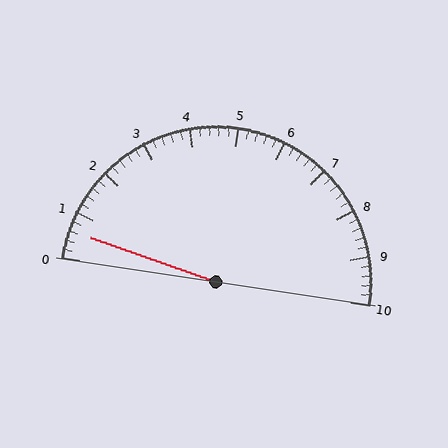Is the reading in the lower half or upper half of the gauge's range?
The reading is in the lower half of the range (0 to 10).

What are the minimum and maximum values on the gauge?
The gauge ranges from 0 to 10.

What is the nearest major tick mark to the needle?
The nearest major tick mark is 1.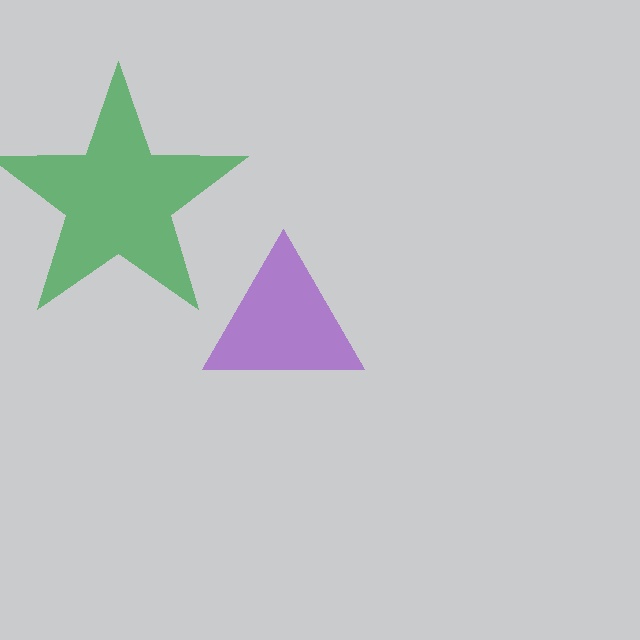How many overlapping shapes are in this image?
There are 2 overlapping shapes in the image.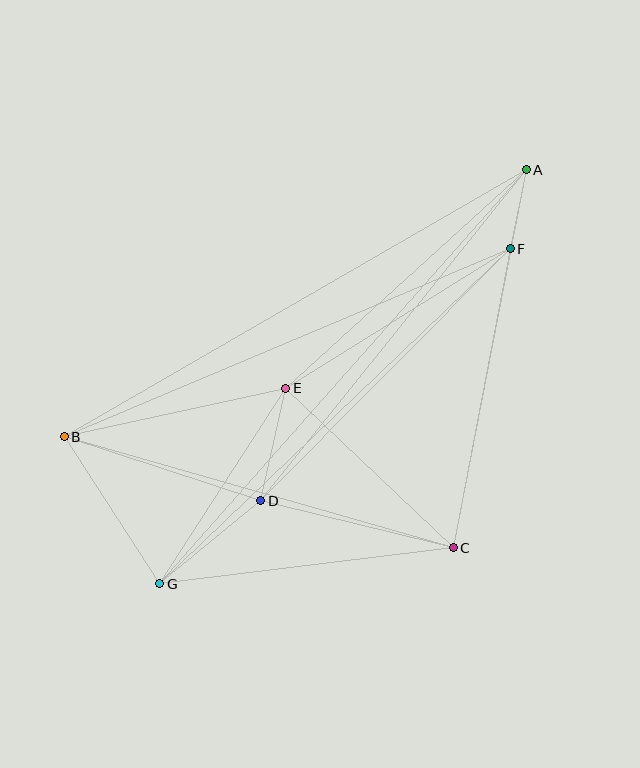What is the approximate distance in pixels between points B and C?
The distance between B and C is approximately 405 pixels.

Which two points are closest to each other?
Points A and F are closest to each other.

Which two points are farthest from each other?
Points A and G are farthest from each other.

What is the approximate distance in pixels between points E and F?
The distance between E and F is approximately 264 pixels.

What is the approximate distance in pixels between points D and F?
The distance between D and F is approximately 355 pixels.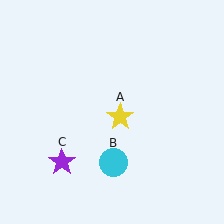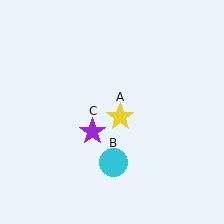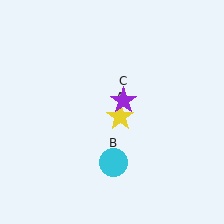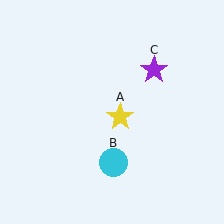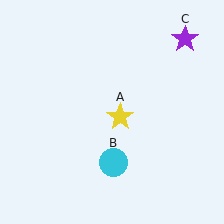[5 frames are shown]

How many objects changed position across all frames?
1 object changed position: purple star (object C).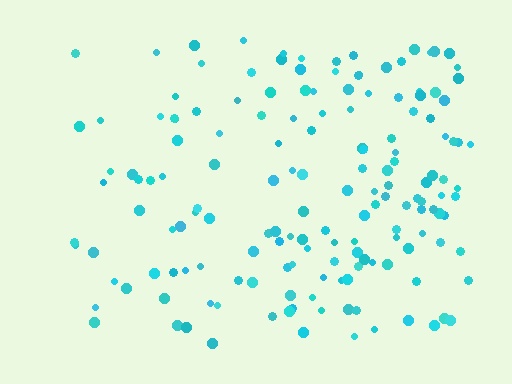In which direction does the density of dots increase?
From left to right, with the right side densest.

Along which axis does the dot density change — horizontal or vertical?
Horizontal.